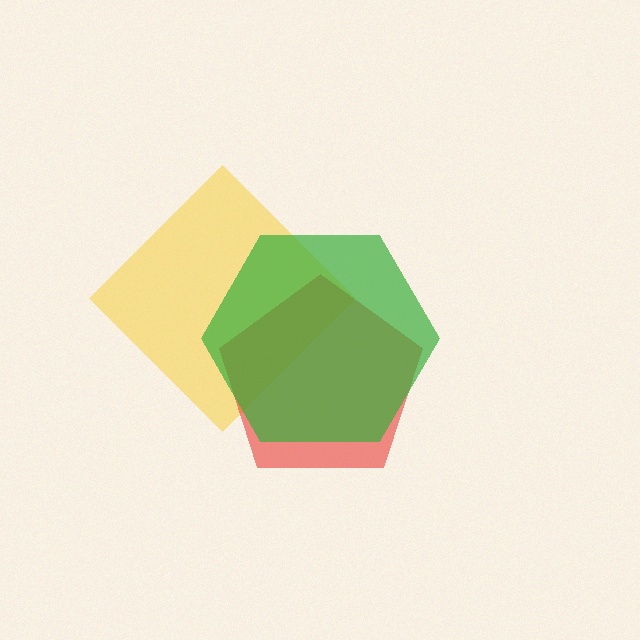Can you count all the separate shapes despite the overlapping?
Yes, there are 3 separate shapes.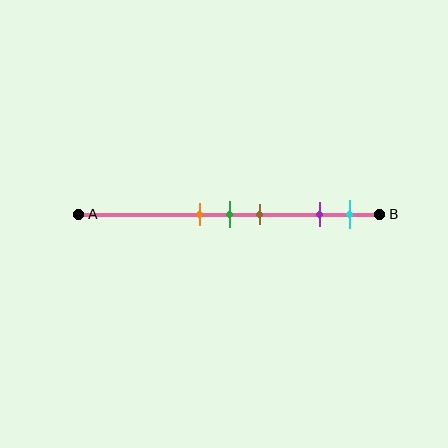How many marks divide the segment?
There are 5 marks dividing the segment.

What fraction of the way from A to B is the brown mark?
The brown mark is approximately 60% (0.6) of the way from A to B.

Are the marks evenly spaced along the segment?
No, the marks are not evenly spaced.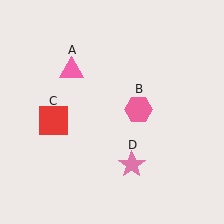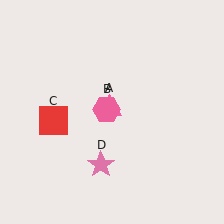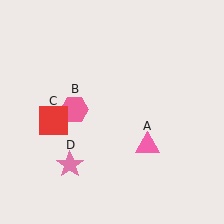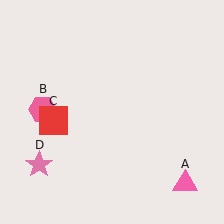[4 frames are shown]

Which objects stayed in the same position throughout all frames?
Red square (object C) remained stationary.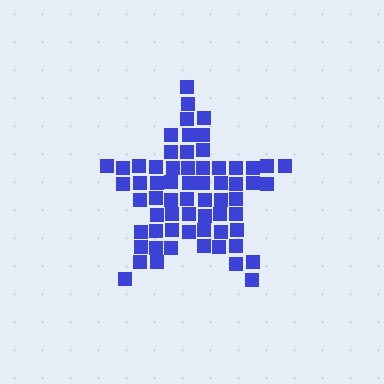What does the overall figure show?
The overall figure shows a star.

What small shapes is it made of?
It is made of small squares.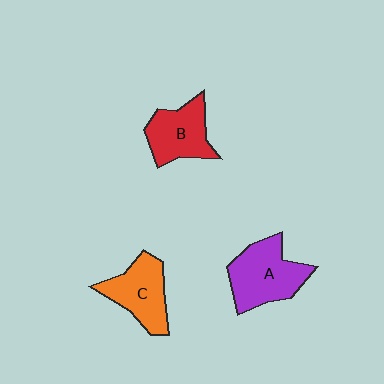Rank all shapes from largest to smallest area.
From largest to smallest: A (purple), C (orange), B (red).